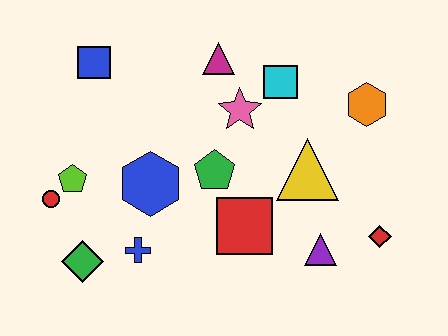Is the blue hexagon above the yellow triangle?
No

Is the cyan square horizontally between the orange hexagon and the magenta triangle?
Yes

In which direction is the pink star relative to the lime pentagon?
The pink star is to the right of the lime pentagon.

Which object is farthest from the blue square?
The red diamond is farthest from the blue square.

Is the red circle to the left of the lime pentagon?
Yes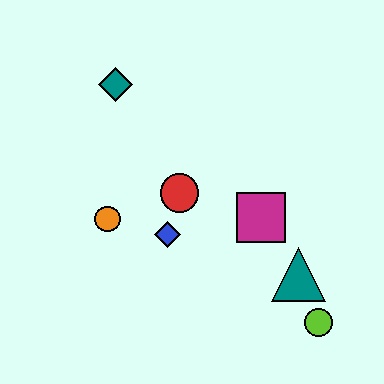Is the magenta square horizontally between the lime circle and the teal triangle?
No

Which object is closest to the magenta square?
The teal triangle is closest to the magenta square.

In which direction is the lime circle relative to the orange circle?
The lime circle is to the right of the orange circle.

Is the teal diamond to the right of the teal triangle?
No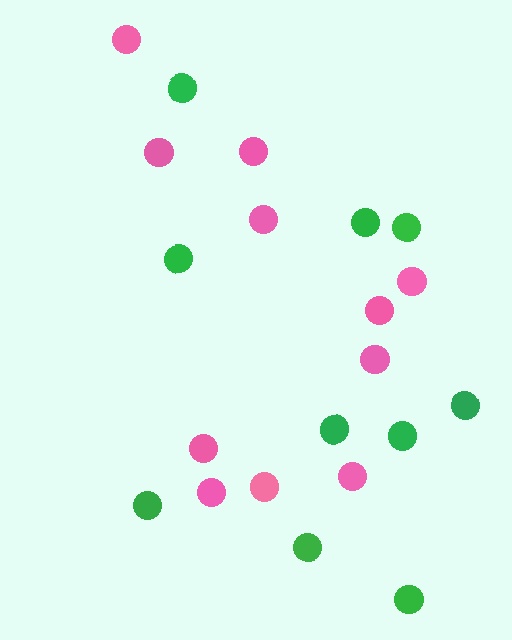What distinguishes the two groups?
There are 2 groups: one group of pink circles (11) and one group of green circles (10).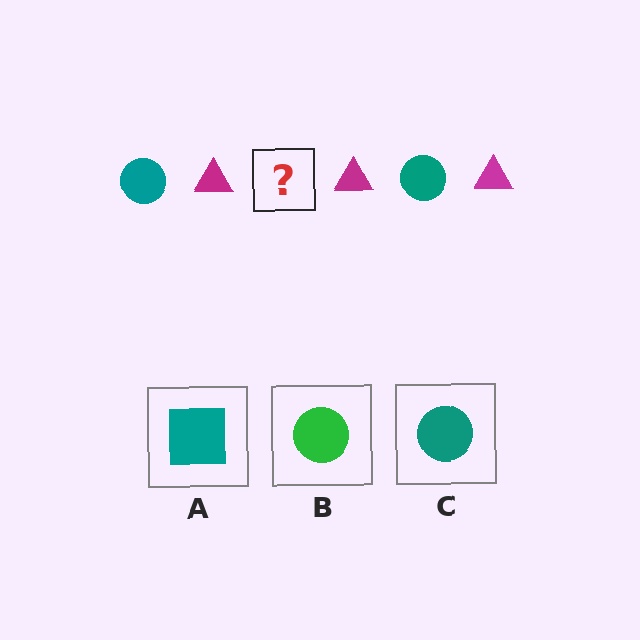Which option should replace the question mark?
Option C.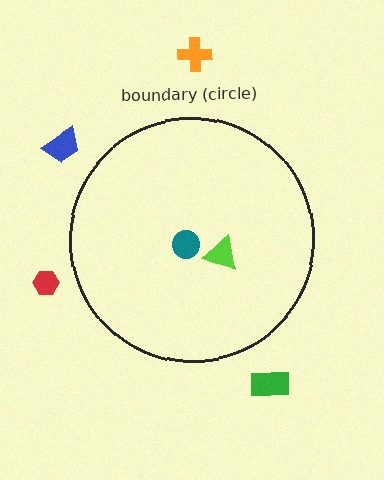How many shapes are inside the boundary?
2 inside, 4 outside.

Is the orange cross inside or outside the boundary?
Outside.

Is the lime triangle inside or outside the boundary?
Inside.